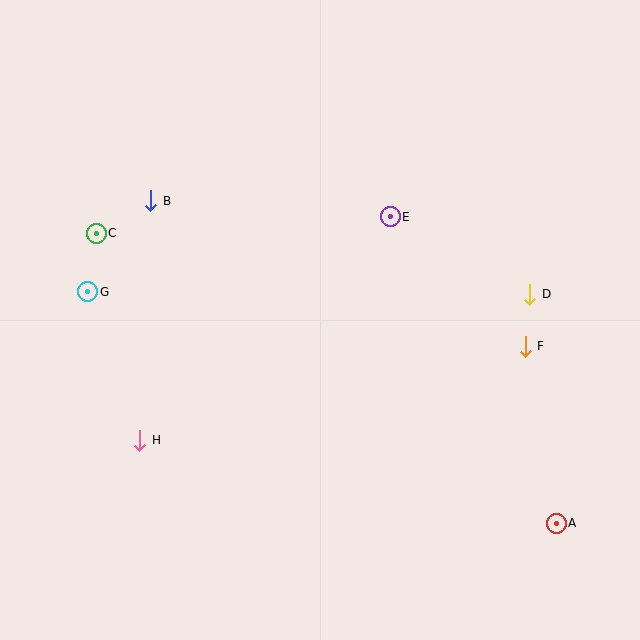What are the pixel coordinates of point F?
Point F is at (525, 346).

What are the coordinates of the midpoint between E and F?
The midpoint between E and F is at (458, 281).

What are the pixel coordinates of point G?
Point G is at (88, 292).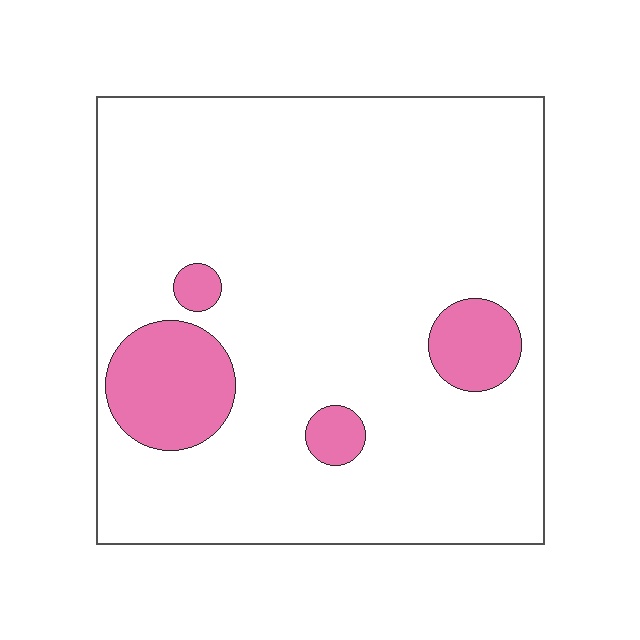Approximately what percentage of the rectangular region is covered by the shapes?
Approximately 10%.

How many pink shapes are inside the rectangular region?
4.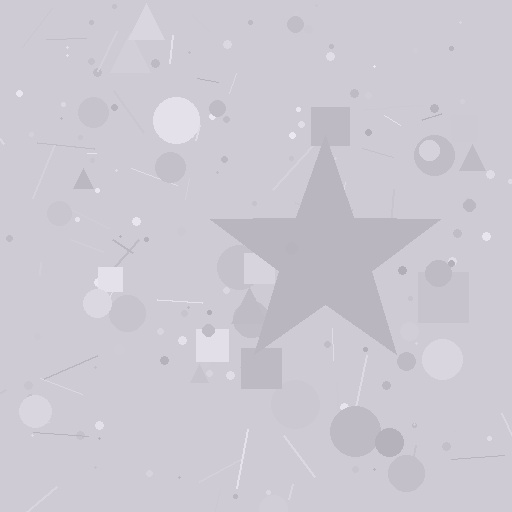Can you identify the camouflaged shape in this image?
The camouflaged shape is a star.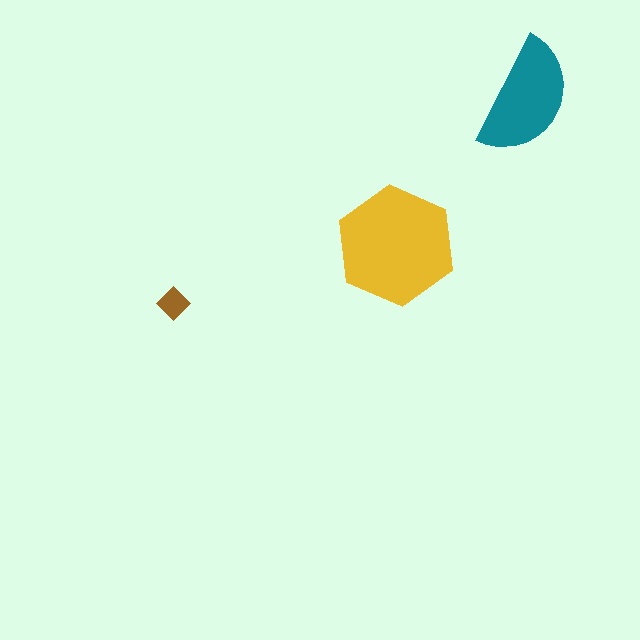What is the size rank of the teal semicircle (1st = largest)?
2nd.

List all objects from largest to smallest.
The yellow hexagon, the teal semicircle, the brown diamond.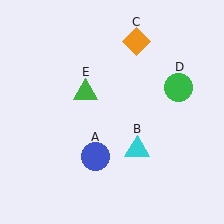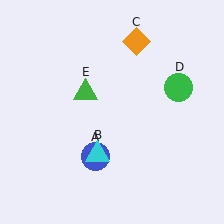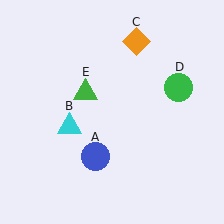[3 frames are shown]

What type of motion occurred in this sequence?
The cyan triangle (object B) rotated clockwise around the center of the scene.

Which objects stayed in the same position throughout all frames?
Blue circle (object A) and orange diamond (object C) and green circle (object D) and green triangle (object E) remained stationary.